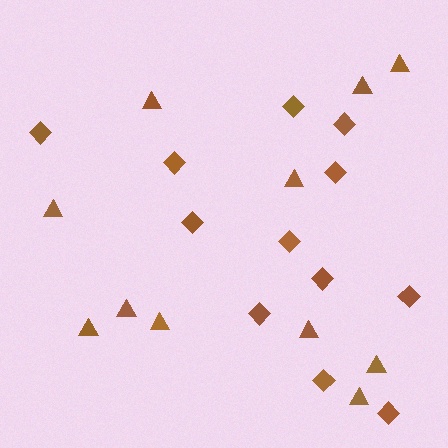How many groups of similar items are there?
There are 2 groups: one group of diamonds (12) and one group of triangles (11).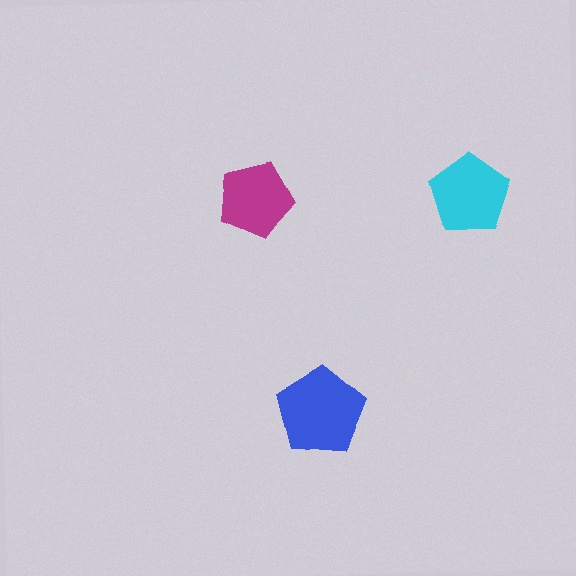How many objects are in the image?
There are 3 objects in the image.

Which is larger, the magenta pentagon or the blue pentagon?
The blue one.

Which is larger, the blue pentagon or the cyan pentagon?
The blue one.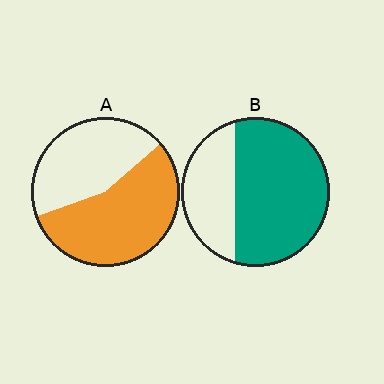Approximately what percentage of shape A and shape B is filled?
A is approximately 55% and B is approximately 65%.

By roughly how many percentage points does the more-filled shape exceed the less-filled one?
By roughly 10 percentage points (B over A).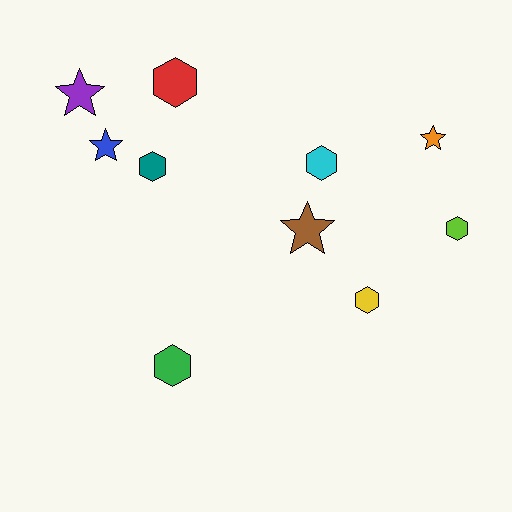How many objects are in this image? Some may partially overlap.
There are 10 objects.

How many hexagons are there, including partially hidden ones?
There are 6 hexagons.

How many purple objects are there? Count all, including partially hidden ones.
There is 1 purple object.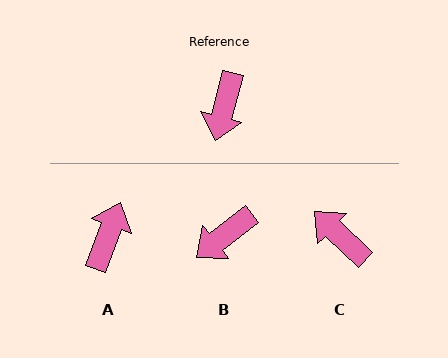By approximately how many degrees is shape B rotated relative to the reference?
Approximately 38 degrees clockwise.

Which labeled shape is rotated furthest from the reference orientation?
A, about 175 degrees away.